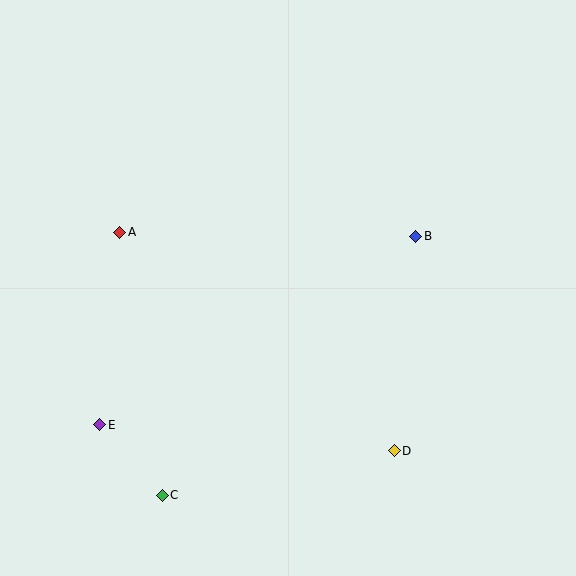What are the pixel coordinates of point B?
Point B is at (416, 236).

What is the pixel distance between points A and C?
The distance between A and C is 266 pixels.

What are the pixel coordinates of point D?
Point D is at (394, 451).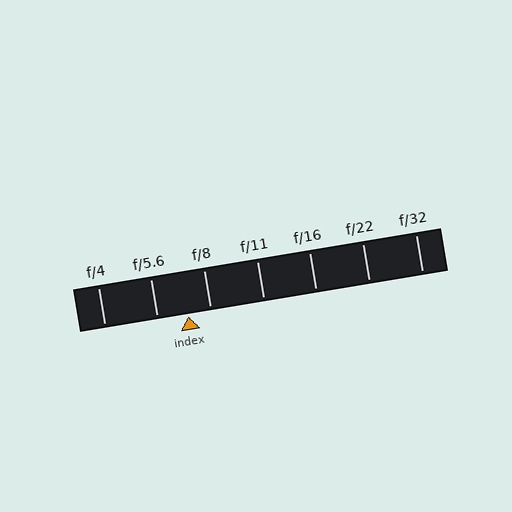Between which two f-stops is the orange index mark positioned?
The index mark is between f/5.6 and f/8.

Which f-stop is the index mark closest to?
The index mark is closest to f/8.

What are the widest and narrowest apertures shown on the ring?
The widest aperture shown is f/4 and the narrowest is f/32.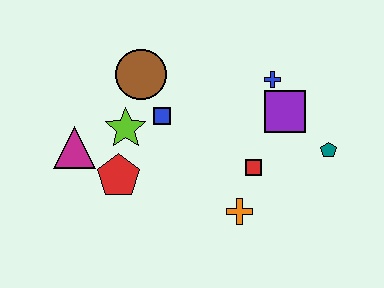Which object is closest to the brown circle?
The blue square is closest to the brown circle.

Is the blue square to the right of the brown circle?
Yes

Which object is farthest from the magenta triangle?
The teal pentagon is farthest from the magenta triangle.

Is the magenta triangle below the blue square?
Yes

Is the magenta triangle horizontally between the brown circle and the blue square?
No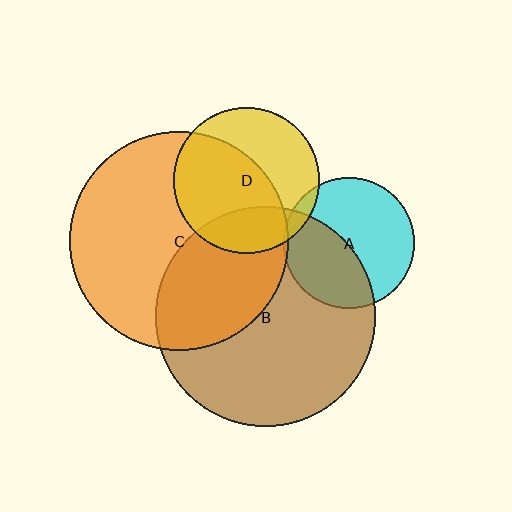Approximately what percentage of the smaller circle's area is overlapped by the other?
Approximately 5%.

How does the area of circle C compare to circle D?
Approximately 2.2 times.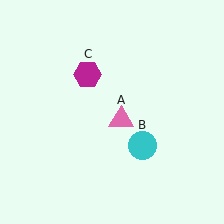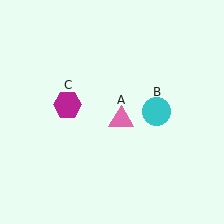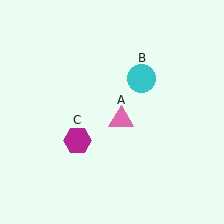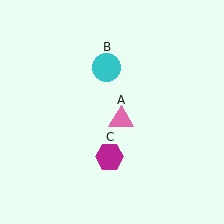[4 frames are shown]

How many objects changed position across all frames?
2 objects changed position: cyan circle (object B), magenta hexagon (object C).